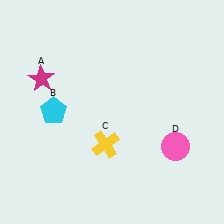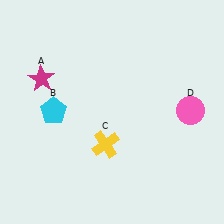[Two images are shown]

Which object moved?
The pink circle (D) moved up.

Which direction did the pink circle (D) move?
The pink circle (D) moved up.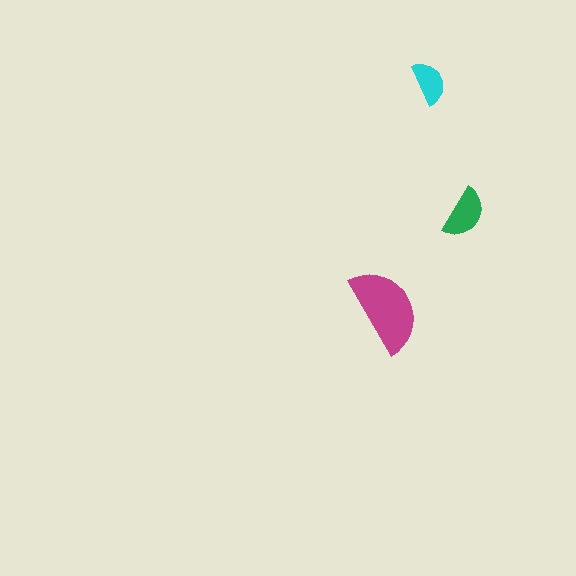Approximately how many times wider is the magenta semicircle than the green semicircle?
About 1.5 times wider.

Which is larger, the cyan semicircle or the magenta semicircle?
The magenta one.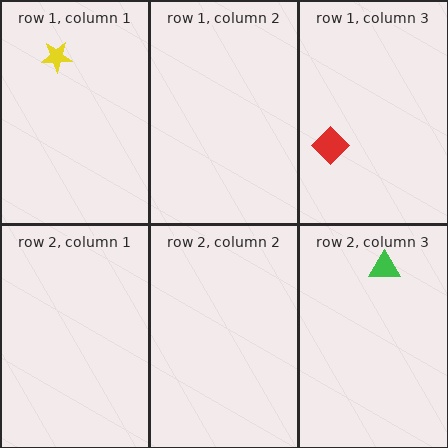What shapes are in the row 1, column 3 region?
The red diamond.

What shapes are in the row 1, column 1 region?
The yellow star.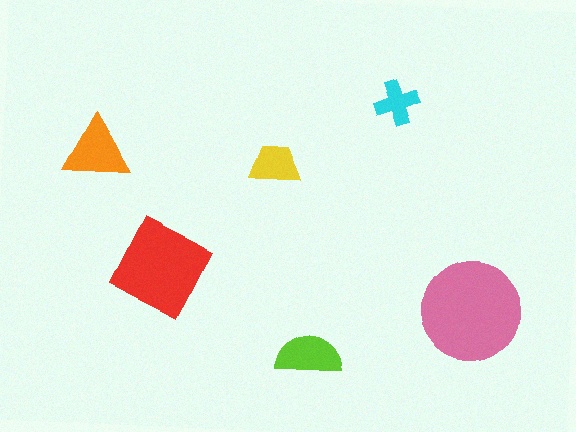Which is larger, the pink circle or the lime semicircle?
The pink circle.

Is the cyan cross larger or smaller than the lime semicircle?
Smaller.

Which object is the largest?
The pink circle.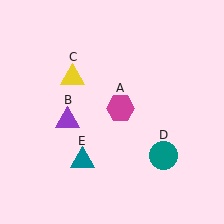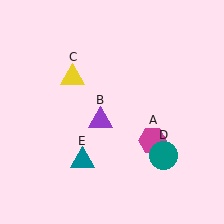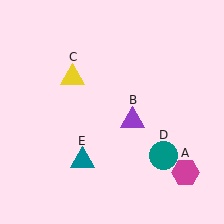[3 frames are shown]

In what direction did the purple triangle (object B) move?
The purple triangle (object B) moved right.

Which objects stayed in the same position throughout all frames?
Yellow triangle (object C) and teal circle (object D) and teal triangle (object E) remained stationary.